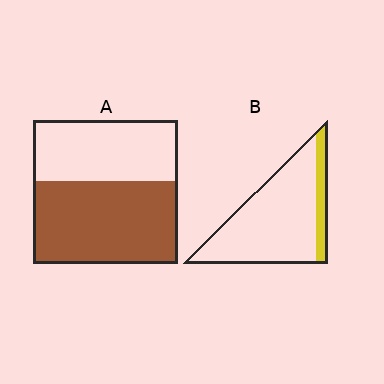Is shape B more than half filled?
No.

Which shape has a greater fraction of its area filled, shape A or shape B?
Shape A.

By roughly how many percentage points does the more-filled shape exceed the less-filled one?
By roughly 40 percentage points (A over B).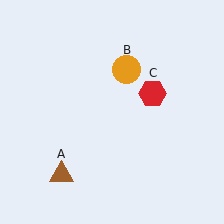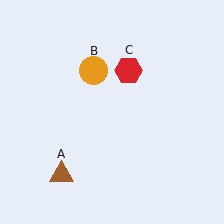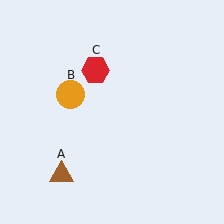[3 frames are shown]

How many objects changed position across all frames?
2 objects changed position: orange circle (object B), red hexagon (object C).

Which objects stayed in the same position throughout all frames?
Brown triangle (object A) remained stationary.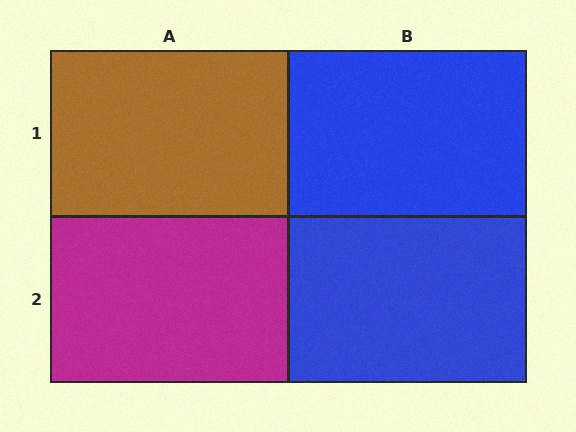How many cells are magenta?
1 cell is magenta.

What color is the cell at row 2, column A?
Magenta.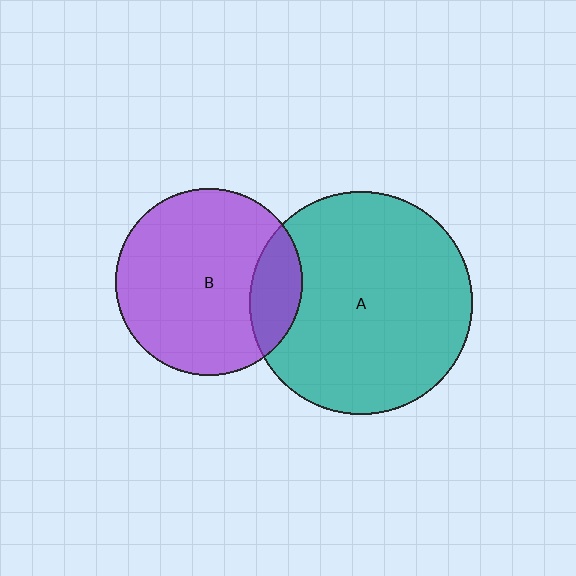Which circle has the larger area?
Circle A (teal).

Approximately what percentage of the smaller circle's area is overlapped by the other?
Approximately 15%.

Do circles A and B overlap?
Yes.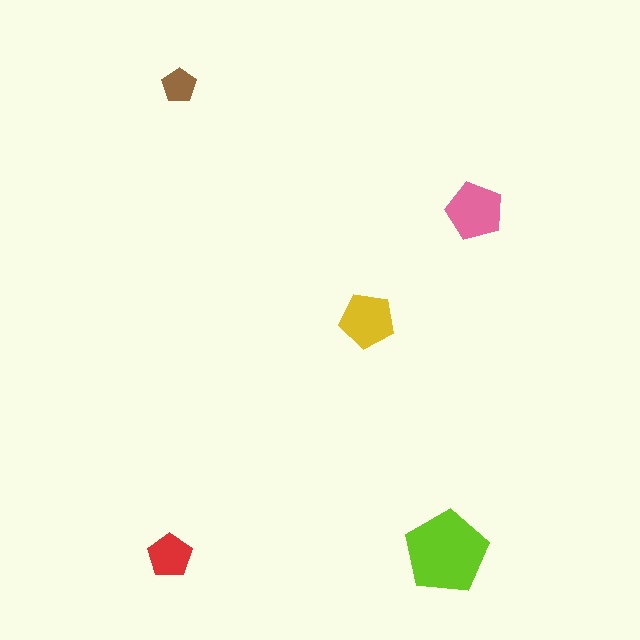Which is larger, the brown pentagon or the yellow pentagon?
The yellow one.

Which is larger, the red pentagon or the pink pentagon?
The pink one.